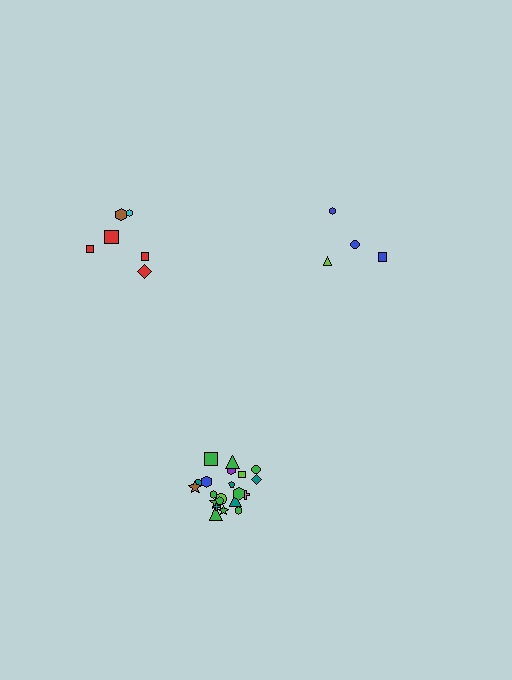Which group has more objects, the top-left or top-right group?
The top-left group.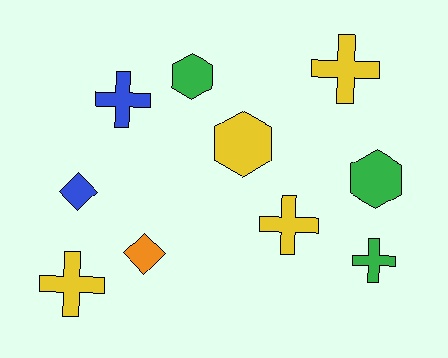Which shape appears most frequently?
Cross, with 5 objects.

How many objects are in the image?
There are 10 objects.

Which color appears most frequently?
Yellow, with 4 objects.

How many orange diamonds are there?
There is 1 orange diamond.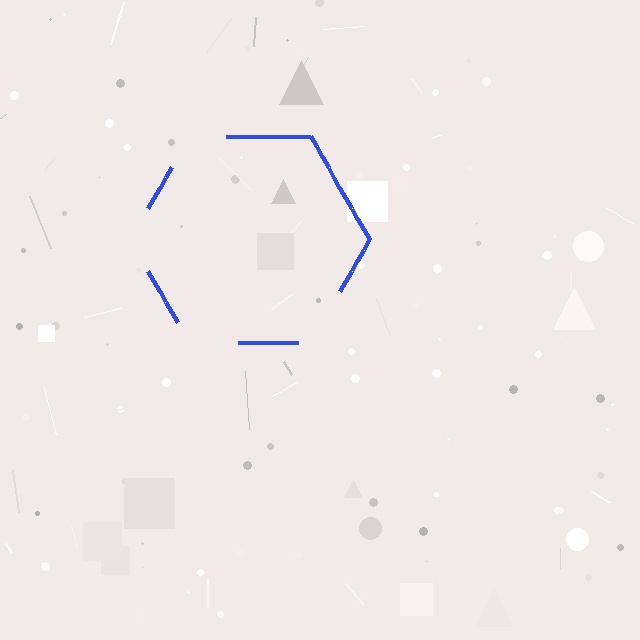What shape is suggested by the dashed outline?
The dashed outline suggests a hexagon.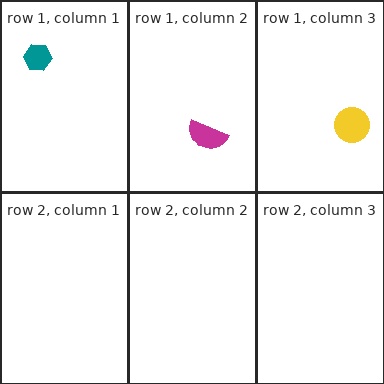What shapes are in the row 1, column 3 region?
The yellow circle.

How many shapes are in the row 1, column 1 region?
1.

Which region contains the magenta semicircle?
The row 1, column 2 region.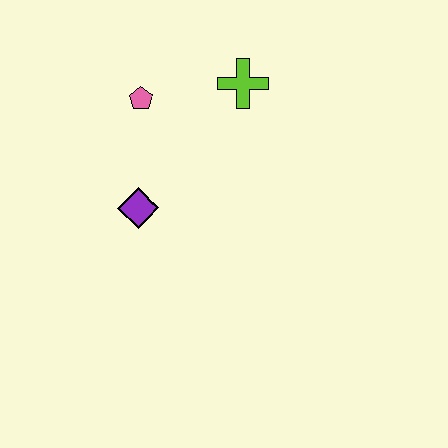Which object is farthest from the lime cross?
The purple diamond is farthest from the lime cross.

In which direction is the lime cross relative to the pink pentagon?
The lime cross is to the right of the pink pentagon.